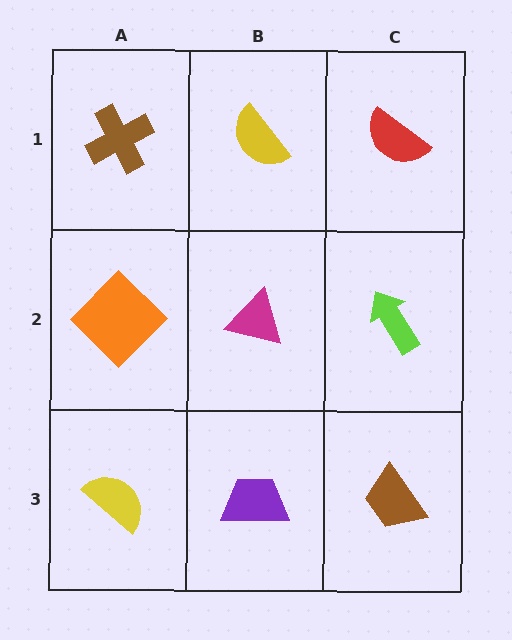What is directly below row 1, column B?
A magenta triangle.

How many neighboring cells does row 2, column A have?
3.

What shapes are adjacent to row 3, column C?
A lime arrow (row 2, column C), a purple trapezoid (row 3, column B).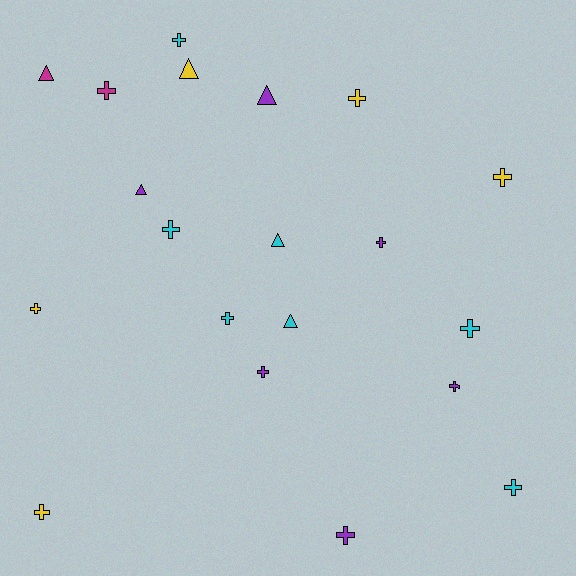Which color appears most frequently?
Cyan, with 7 objects.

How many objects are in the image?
There are 20 objects.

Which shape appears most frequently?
Cross, with 14 objects.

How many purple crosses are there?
There are 4 purple crosses.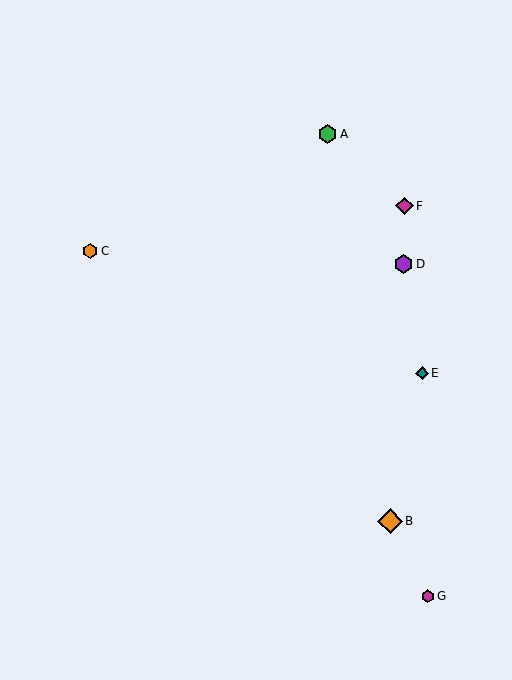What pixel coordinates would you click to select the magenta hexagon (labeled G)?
Click at (428, 596) to select the magenta hexagon G.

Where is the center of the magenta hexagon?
The center of the magenta hexagon is at (428, 596).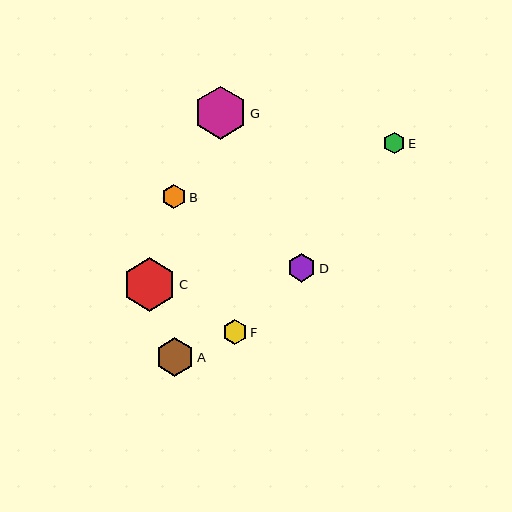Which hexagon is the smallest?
Hexagon E is the smallest with a size of approximately 22 pixels.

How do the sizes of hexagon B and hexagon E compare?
Hexagon B and hexagon E are approximately the same size.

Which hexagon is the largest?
Hexagon C is the largest with a size of approximately 53 pixels.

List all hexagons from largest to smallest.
From largest to smallest: C, G, A, D, F, B, E.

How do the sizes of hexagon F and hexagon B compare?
Hexagon F and hexagon B are approximately the same size.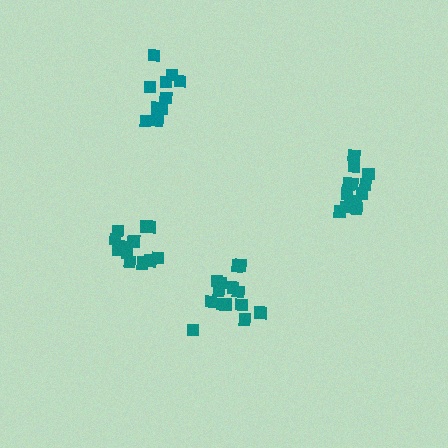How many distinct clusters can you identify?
There are 4 distinct clusters.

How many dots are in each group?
Group 1: 14 dots, Group 2: 13 dots, Group 3: 10 dots, Group 4: 13 dots (50 total).